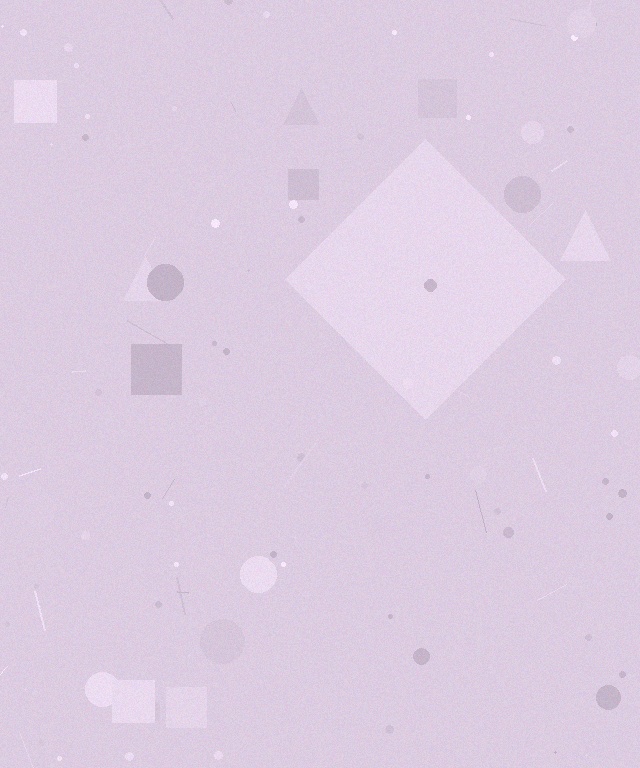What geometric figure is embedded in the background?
A diamond is embedded in the background.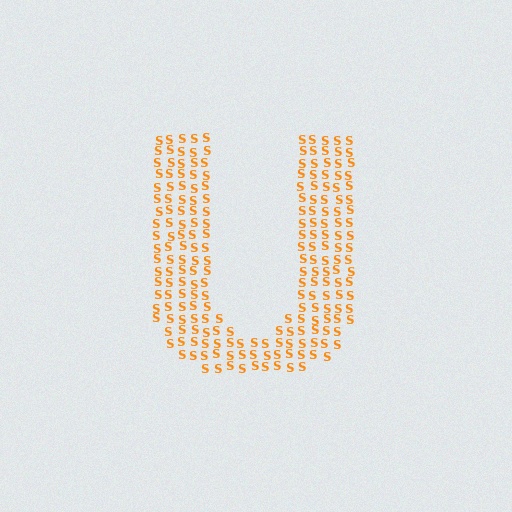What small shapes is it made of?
It is made of small letter S's.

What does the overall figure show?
The overall figure shows the letter U.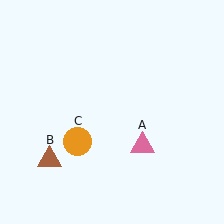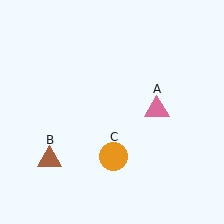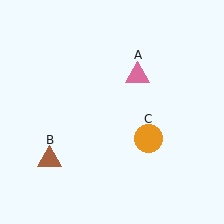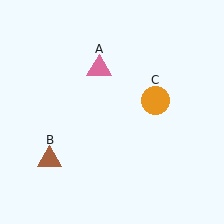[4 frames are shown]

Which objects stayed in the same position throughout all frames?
Brown triangle (object B) remained stationary.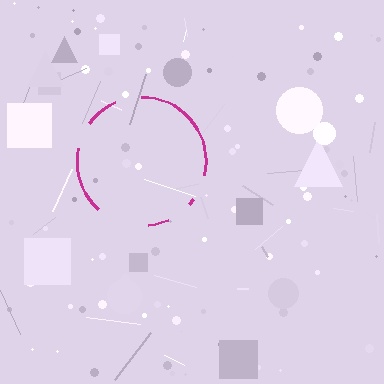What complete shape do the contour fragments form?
The contour fragments form a circle.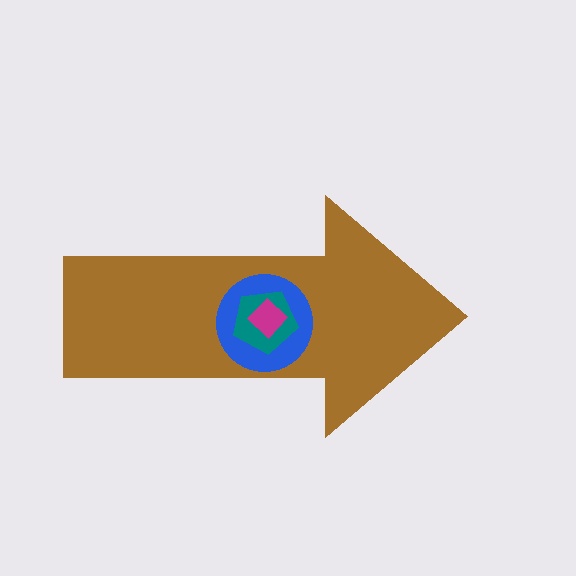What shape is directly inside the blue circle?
The teal pentagon.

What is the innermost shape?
The magenta diamond.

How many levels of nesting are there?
4.